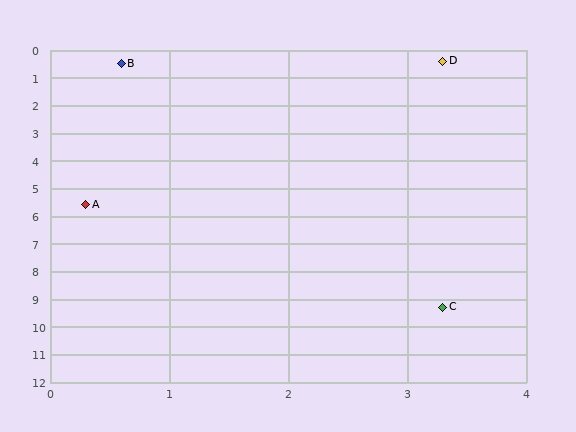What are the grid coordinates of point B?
Point B is at approximately (0.6, 0.5).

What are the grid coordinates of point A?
Point A is at approximately (0.3, 5.6).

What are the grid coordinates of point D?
Point D is at approximately (3.3, 0.4).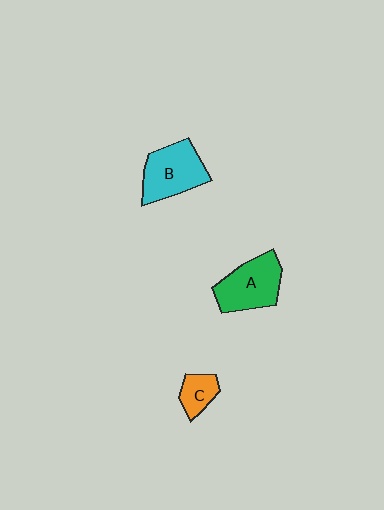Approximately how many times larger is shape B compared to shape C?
Approximately 2.2 times.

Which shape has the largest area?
Shape A (green).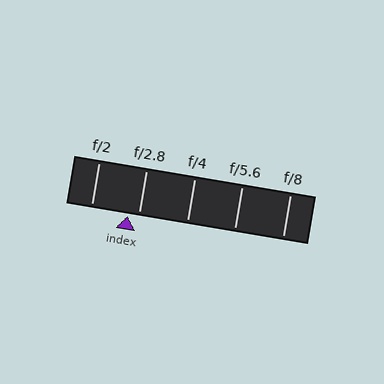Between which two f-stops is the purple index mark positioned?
The index mark is between f/2 and f/2.8.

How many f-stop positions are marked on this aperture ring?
There are 5 f-stop positions marked.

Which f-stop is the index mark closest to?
The index mark is closest to f/2.8.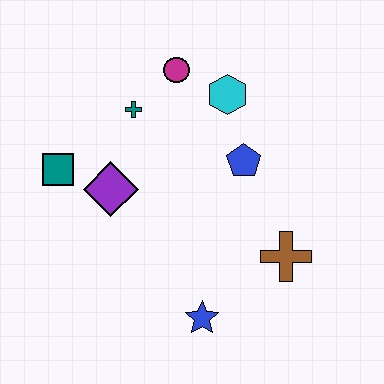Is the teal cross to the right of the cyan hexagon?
No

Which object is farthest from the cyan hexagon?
The blue star is farthest from the cyan hexagon.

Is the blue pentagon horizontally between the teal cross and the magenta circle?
No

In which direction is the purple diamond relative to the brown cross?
The purple diamond is to the left of the brown cross.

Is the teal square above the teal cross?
No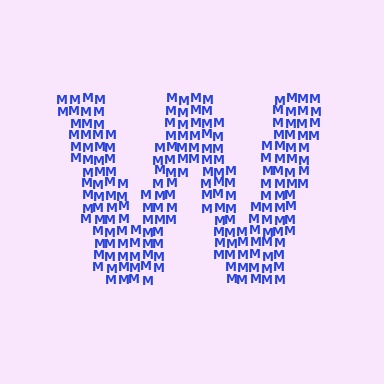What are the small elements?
The small elements are letter M's.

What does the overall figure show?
The overall figure shows the letter W.